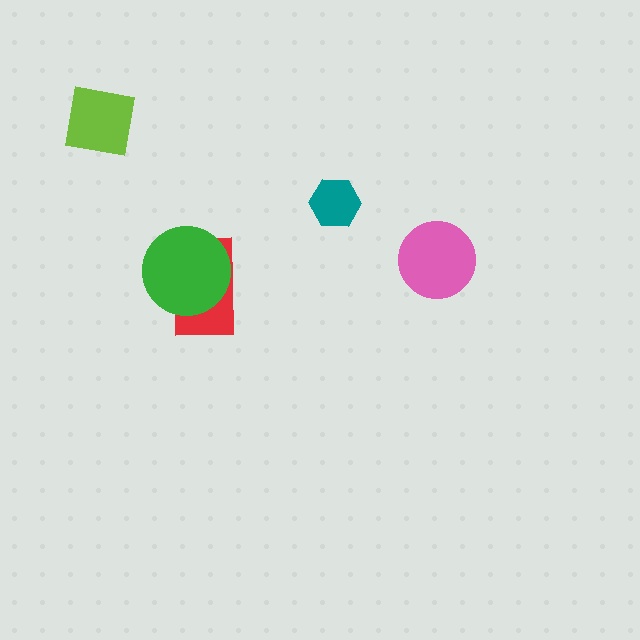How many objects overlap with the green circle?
1 object overlaps with the green circle.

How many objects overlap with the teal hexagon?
0 objects overlap with the teal hexagon.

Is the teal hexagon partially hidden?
No, no other shape covers it.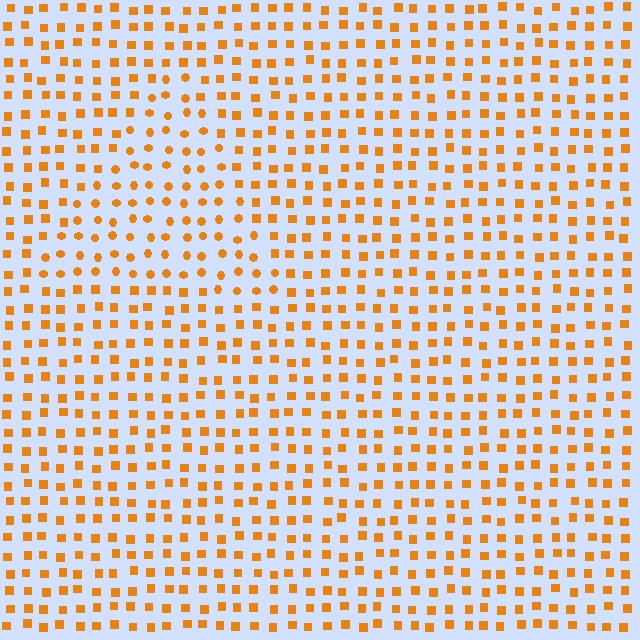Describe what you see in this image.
The image is filled with small orange elements arranged in a uniform grid. A triangle-shaped region contains circles, while the surrounding area contains squares. The boundary is defined purely by the change in element shape.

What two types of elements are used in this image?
The image uses circles inside the triangle region and squares outside it.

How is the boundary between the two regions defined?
The boundary is defined by a change in element shape: circles inside vs. squares outside. All elements share the same color and spacing.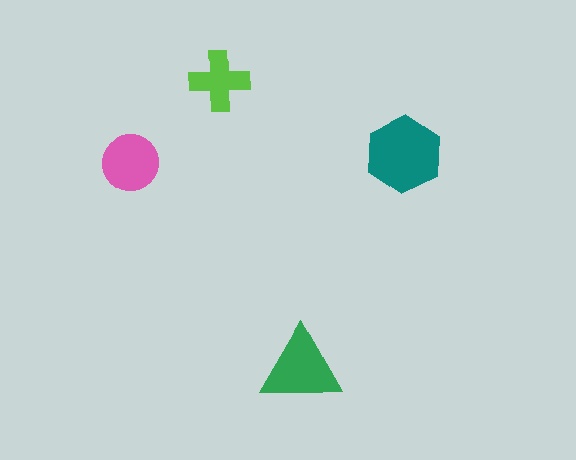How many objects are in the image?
There are 4 objects in the image.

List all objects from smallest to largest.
The lime cross, the pink circle, the green triangle, the teal hexagon.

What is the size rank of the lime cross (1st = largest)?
4th.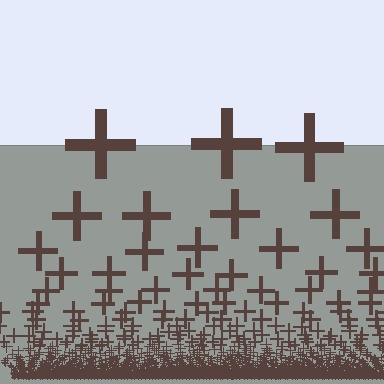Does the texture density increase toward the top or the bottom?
Density increases toward the bottom.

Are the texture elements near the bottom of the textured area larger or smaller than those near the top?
Smaller. The gradient is inverted — elements near the bottom are smaller and denser.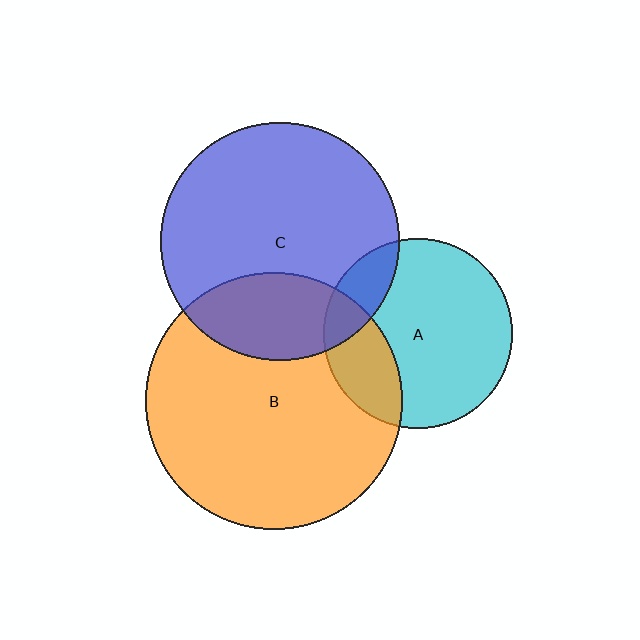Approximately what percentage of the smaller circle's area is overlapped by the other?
Approximately 25%.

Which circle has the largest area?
Circle B (orange).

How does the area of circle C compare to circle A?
Approximately 1.6 times.